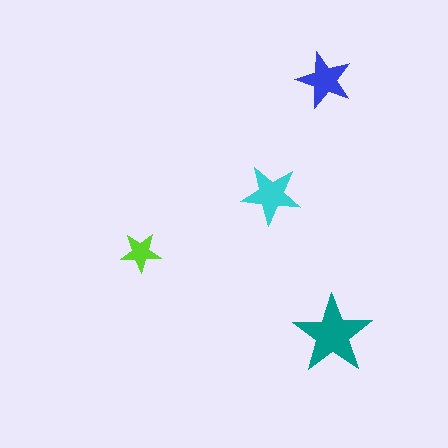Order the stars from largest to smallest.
the teal one, the cyan one, the blue one, the lime one.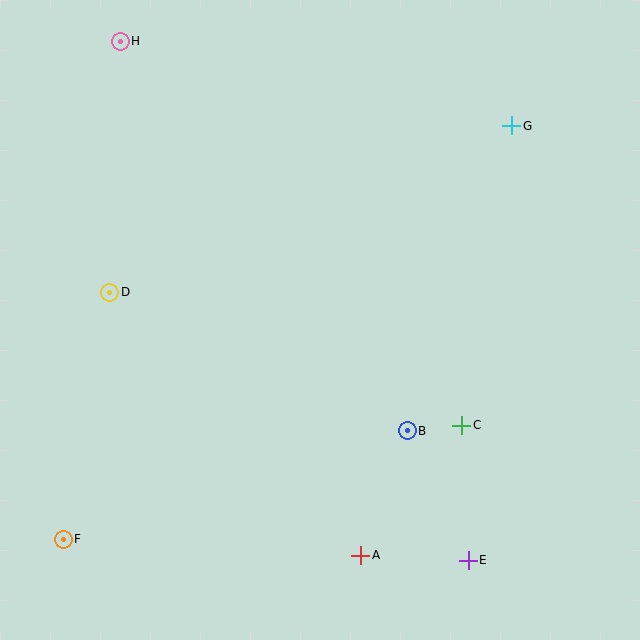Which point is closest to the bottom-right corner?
Point E is closest to the bottom-right corner.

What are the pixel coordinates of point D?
Point D is at (110, 292).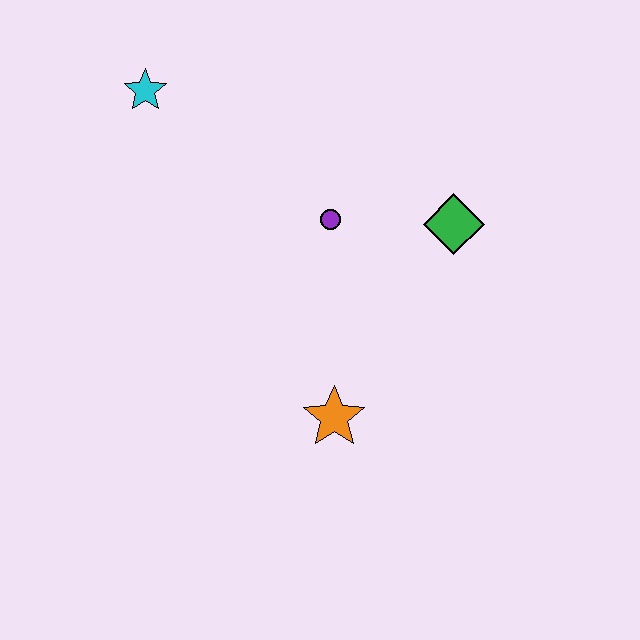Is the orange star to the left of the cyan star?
No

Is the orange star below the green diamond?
Yes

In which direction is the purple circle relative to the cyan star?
The purple circle is to the right of the cyan star.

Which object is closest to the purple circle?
The green diamond is closest to the purple circle.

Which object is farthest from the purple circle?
The cyan star is farthest from the purple circle.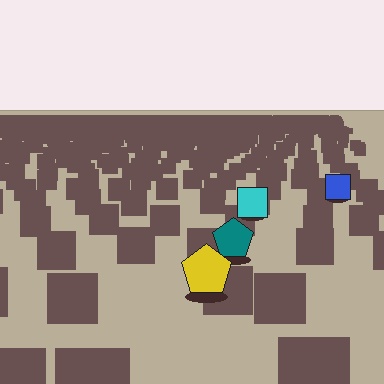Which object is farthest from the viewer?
The blue square is farthest from the viewer. It appears smaller and the ground texture around it is denser.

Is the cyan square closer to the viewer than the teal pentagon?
No. The teal pentagon is closer — you can tell from the texture gradient: the ground texture is coarser near it.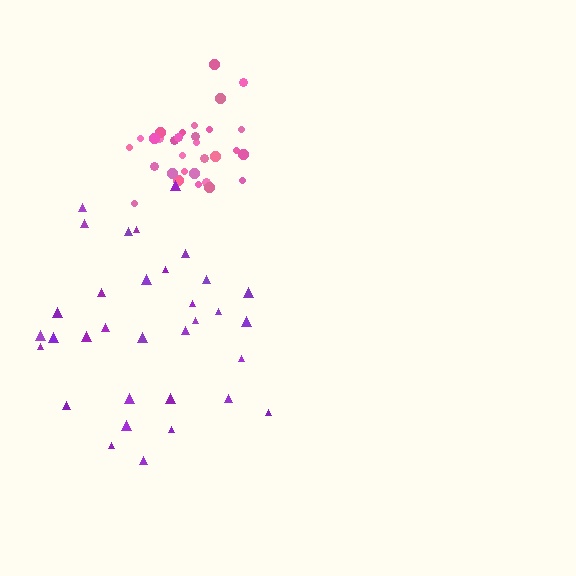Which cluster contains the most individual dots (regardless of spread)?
Purple (33).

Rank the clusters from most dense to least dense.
pink, purple.